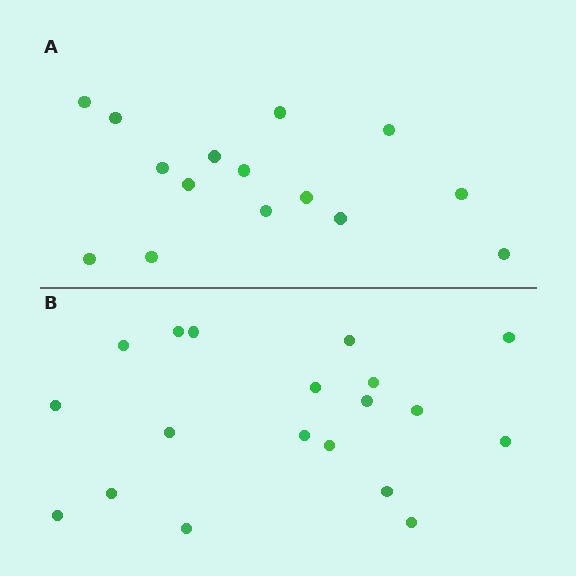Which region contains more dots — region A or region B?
Region B (the bottom region) has more dots.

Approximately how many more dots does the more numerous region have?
Region B has about 4 more dots than region A.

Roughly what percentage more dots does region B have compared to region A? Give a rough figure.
About 25% more.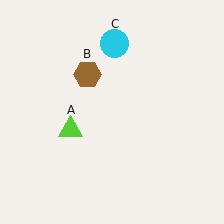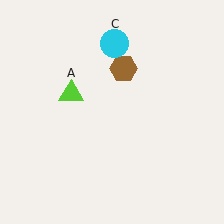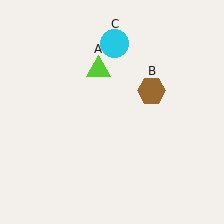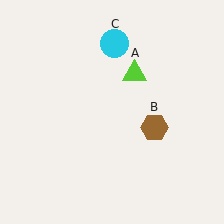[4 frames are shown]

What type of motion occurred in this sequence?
The lime triangle (object A), brown hexagon (object B) rotated clockwise around the center of the scene.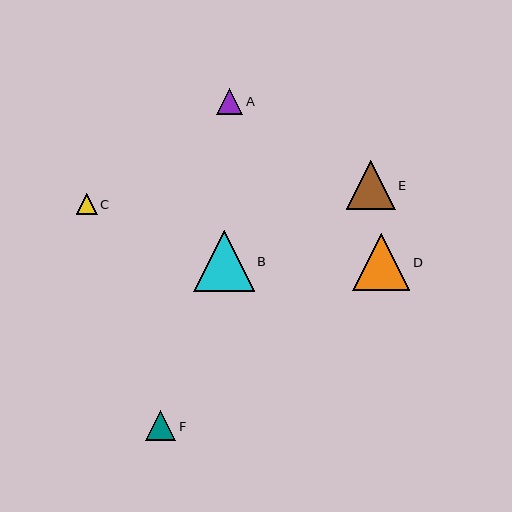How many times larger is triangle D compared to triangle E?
Triangle D is approximately 1.2 times the size of triangle E.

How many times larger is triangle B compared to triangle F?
Triangle B is approximately 2.0 times the size of triangle F.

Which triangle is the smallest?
Triangle C is the smallest with a size of approximately 20 pixels.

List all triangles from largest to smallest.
From largest to smallest: B, D, E, F, A, C.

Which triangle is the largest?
Triangle B is the largest with a size of approximately 61 pixels.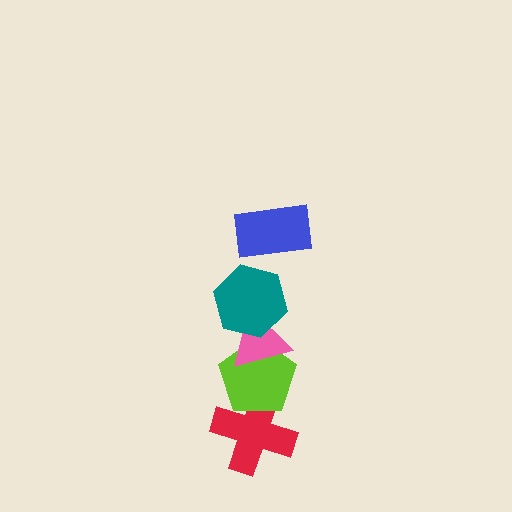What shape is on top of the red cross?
The lime pentagon is on top of the red cross.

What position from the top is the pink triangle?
The pink triangle is 3rd from the top.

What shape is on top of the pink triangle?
The teal hexagon is on top of the pink triangle.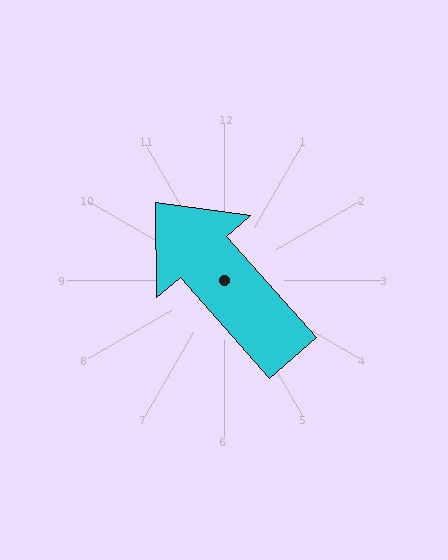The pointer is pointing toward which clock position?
Roughly 11 o'clock.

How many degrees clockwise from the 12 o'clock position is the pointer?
Approximately 319 degrees.